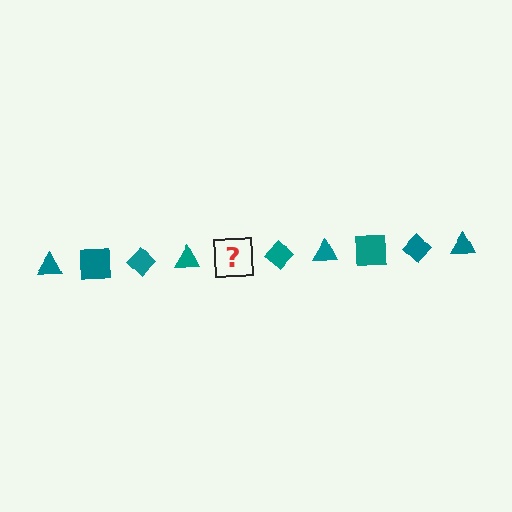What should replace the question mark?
The question mark should be replaced with a teal square.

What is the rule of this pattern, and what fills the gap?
The rule is that the pattern cycles through triangle, square, diamond shapes in teal. The gap should be filled with a teal square.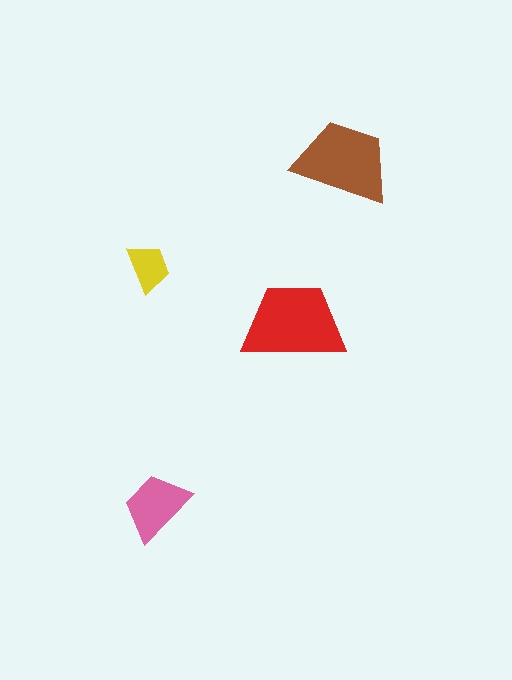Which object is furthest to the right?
The brown trapezoid is rightmost.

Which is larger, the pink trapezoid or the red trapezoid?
The red one.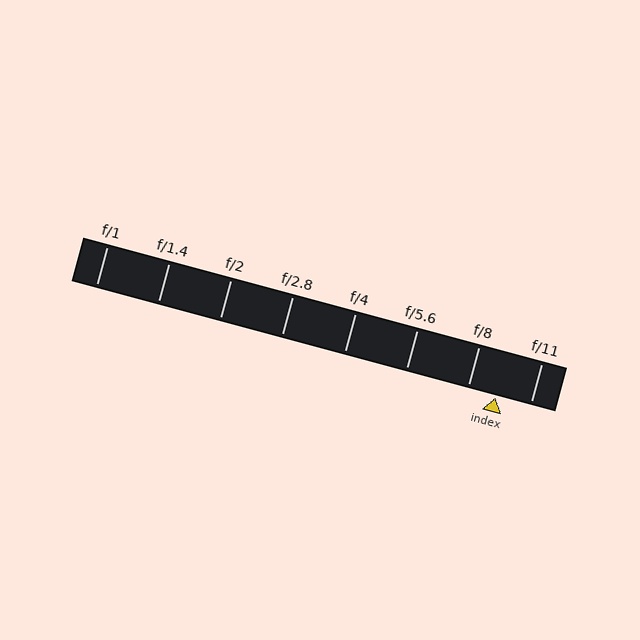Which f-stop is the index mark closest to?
The index mark is closest to f/8.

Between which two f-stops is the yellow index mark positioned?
The index mark is between f/8 and f/11.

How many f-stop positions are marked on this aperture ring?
There are 8 f-stop positions marked.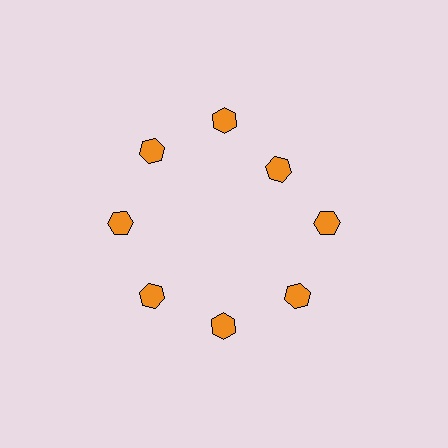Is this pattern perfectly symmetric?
No. The 8 orange hexagons are arranged in a ring, but one element near the 2 o'clock position is pulled inward toward the center, breaking the 8-fold rotational symmetry.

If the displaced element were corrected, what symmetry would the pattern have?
It would have 8-fold rotational symmetry — the pattern would map onto itself every 45 degrees.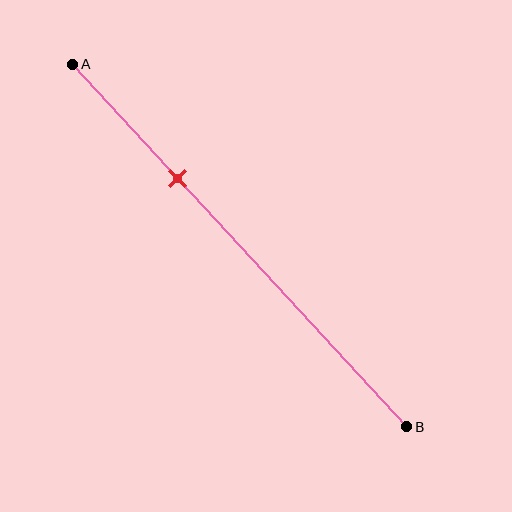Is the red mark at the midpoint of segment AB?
No, the mark is at about 30% from A, not at the 50% midpoint.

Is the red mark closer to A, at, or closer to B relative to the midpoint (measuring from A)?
The red mark is closer to point A than the midpoint of segment AB.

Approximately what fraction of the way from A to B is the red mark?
The red mark is approximately 30% of the way from A to B.